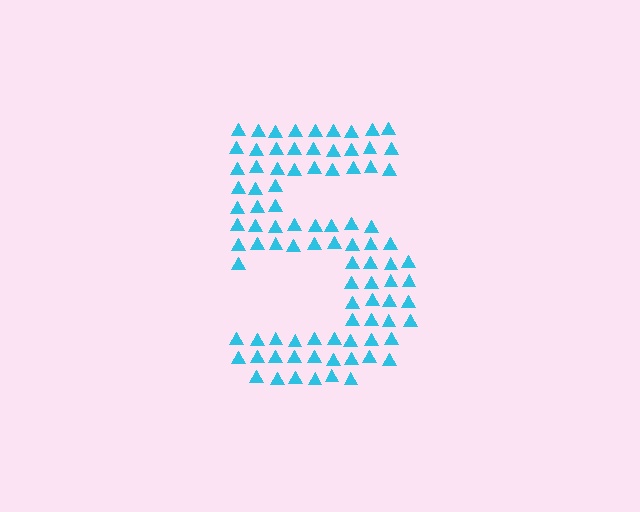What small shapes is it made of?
It is made of small triangles.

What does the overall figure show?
The overall figure shows the digit 5.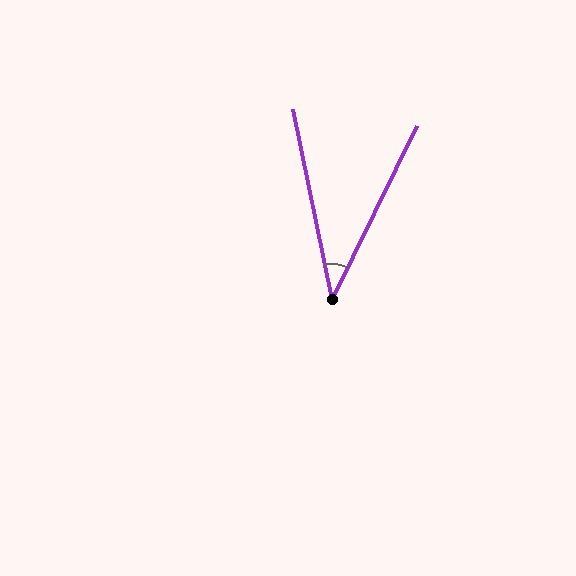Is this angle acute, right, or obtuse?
It is acute.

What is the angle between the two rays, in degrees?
Approximately 38 degrees.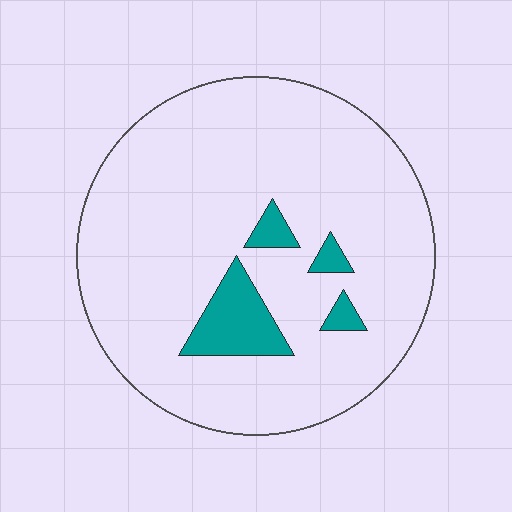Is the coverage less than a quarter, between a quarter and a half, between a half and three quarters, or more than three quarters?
Less than a quarter.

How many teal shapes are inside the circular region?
4.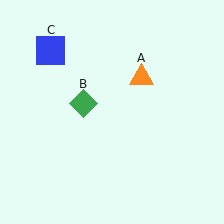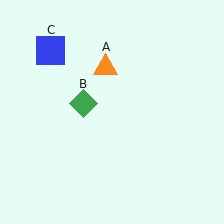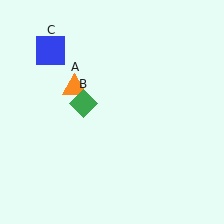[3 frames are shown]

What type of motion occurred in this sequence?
The orange triangle (object A) rotated counterclockwise around the center of the scene.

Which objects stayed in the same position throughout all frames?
Green diamond (object B) and blue square (object C) remained stationary.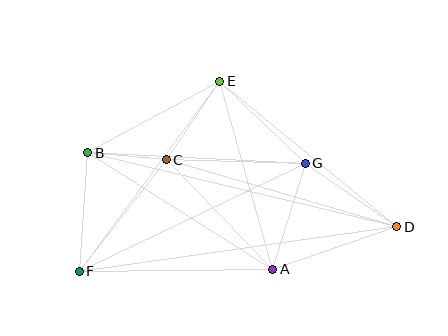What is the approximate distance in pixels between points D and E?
The distance between D and E is approximately 229 pixels.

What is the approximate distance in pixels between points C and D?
The distance between C and D is approximately 240 pixels.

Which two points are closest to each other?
Points B and C are closest to each other.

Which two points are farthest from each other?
Points D and F are farthest from each other.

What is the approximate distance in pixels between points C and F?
The distance between C and F is approximately 141 pixels.